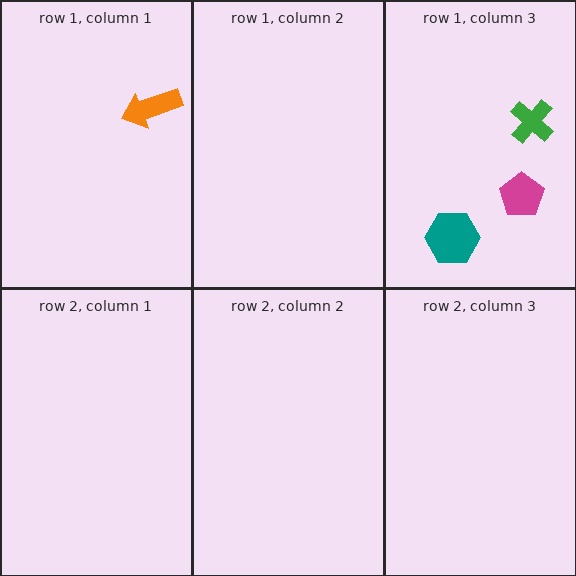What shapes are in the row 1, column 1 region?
The orange arrow.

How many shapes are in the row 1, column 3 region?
3.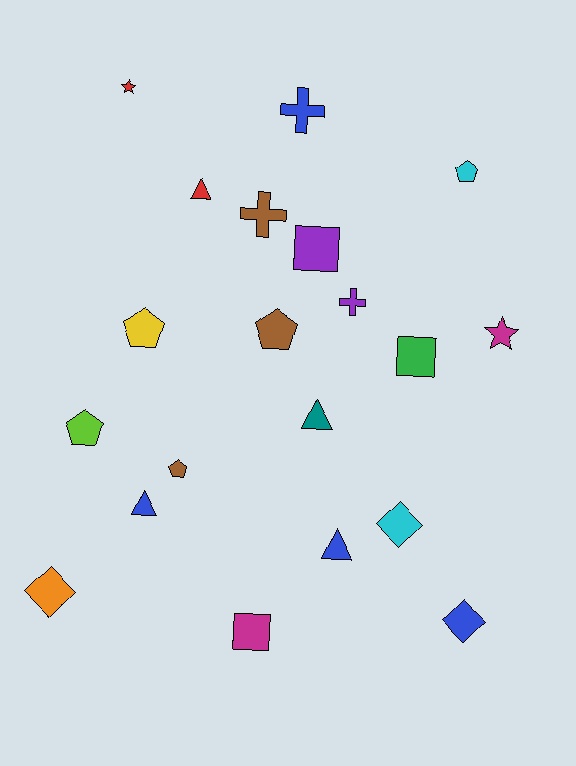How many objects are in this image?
There are 20 objects.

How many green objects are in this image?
There is 1 green object.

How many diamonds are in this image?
There are 3 diamonds.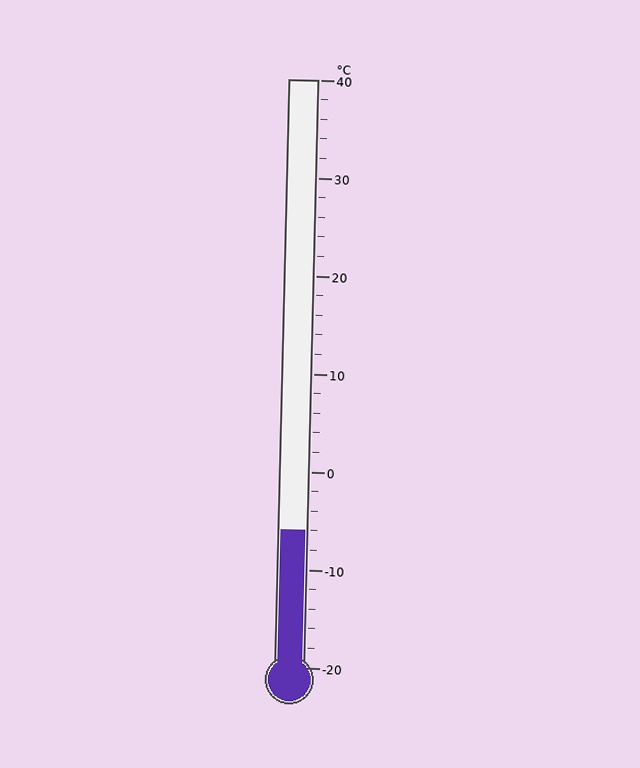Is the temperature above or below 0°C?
The temperature is below 0°C.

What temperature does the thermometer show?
The thermometer shows approximately -6°C.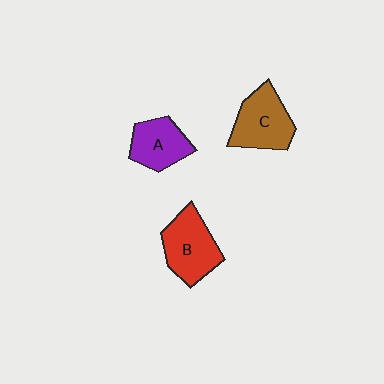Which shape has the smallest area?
Shape A (purple).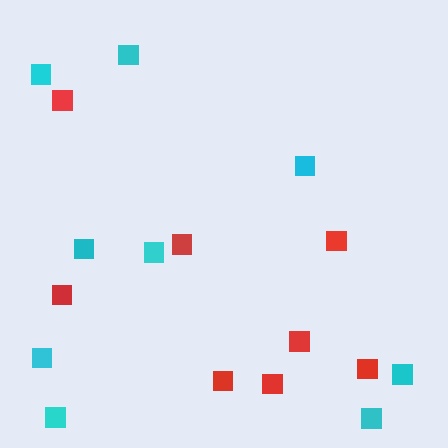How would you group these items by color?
There are 2 groups: one group of red squares (8) and one group of cyan squares (9).